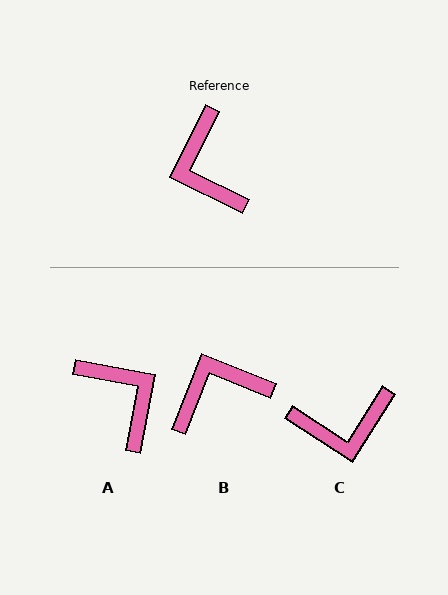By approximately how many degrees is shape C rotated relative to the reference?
Approximately 84 degrees counter-clockwise.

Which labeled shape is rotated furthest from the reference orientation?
A, about 164 degrees away.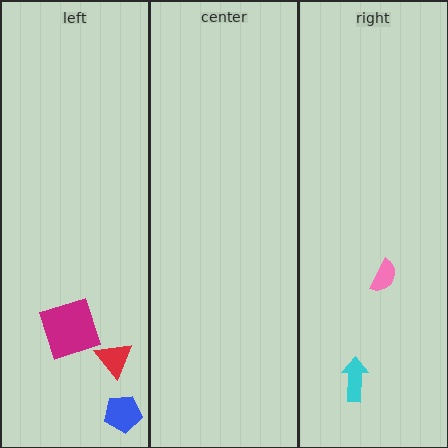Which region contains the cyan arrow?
The right region.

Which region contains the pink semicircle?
The right region.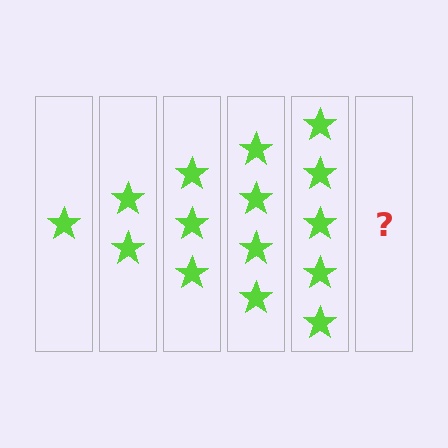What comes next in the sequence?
The next element should be 6 stars.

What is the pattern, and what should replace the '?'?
The pattern is that each step adds one more star. The '?' should be 6 stars.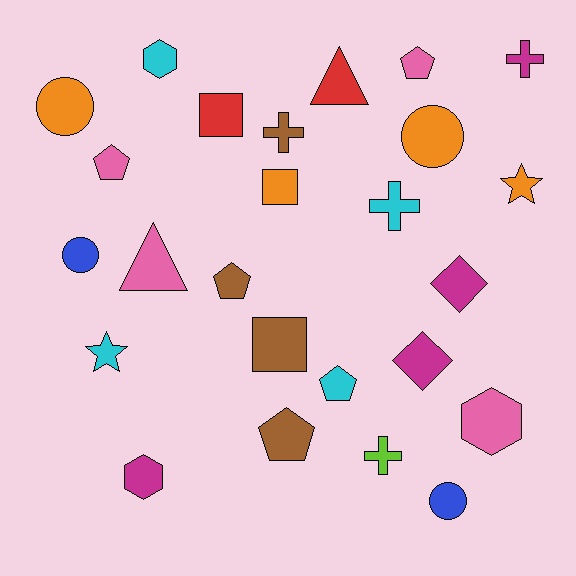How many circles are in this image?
There are 4 circles.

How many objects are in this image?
There are 25 objects.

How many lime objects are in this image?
There is 1 lime object.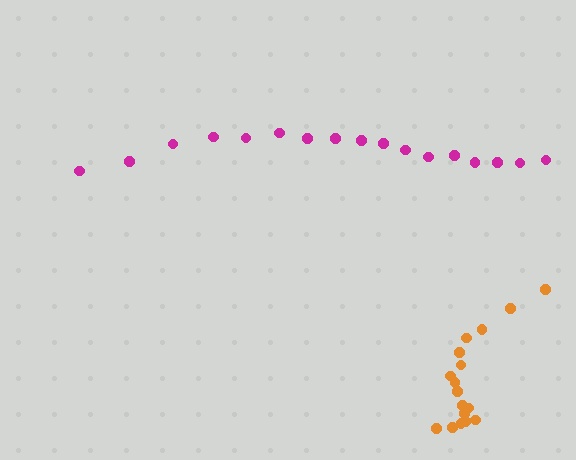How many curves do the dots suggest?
There are 2 distinct paths.